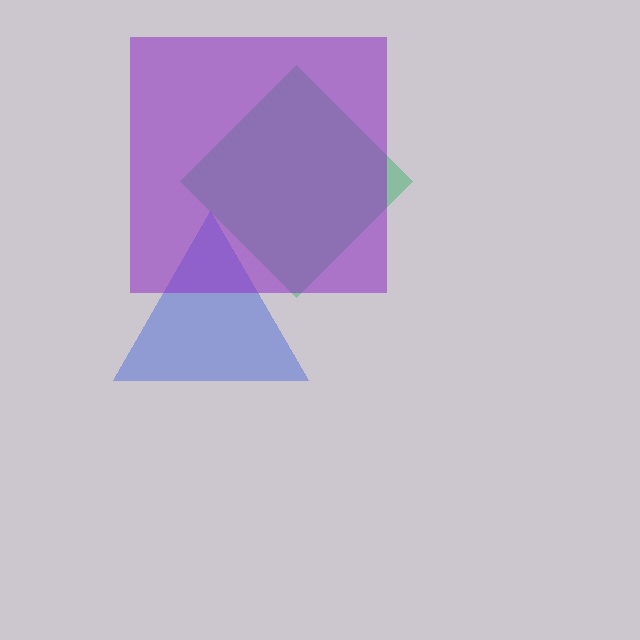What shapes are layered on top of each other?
The layered shapes are: a green diamond, a blue triangle, a purple square.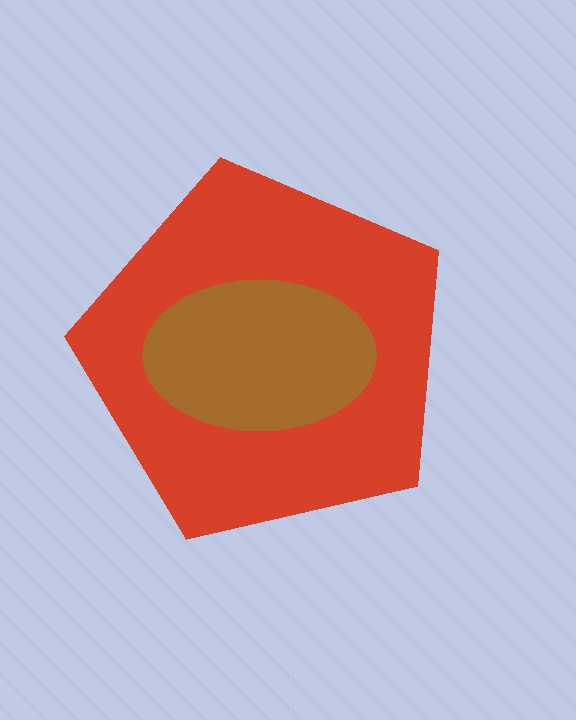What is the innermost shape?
The brown ellipse.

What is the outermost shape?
The red pentagon.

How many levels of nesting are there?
2.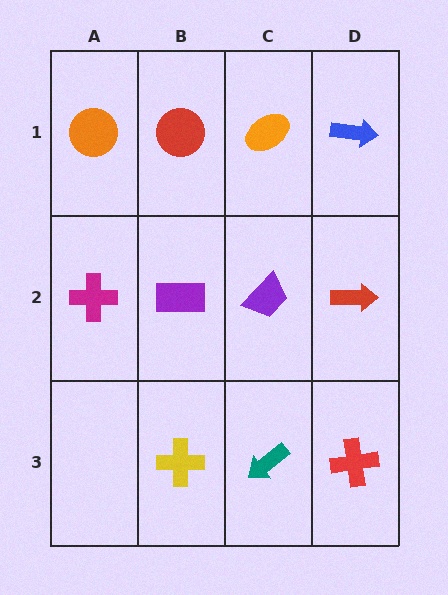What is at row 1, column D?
A blue arrow.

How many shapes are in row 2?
4 shapes.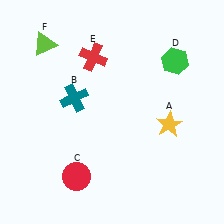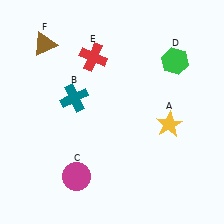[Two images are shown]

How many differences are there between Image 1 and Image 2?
There are 2 differences between the two images.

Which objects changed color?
C changed from red to magenta. F changed from lime to brown.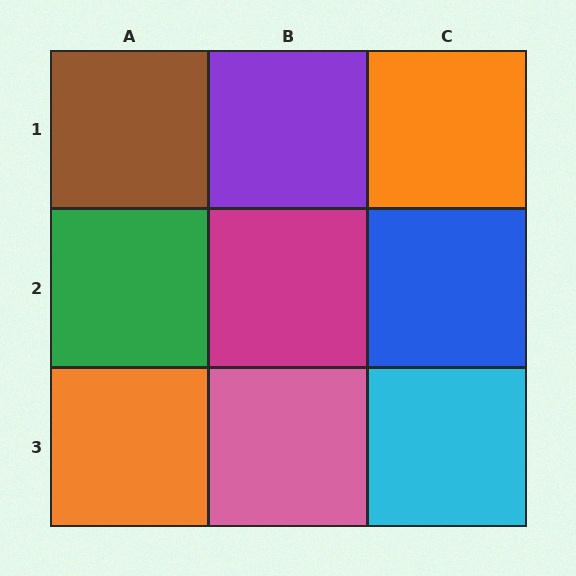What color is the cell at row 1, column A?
Brown.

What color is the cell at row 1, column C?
Orange.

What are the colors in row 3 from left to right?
Orange, pink, cyan.